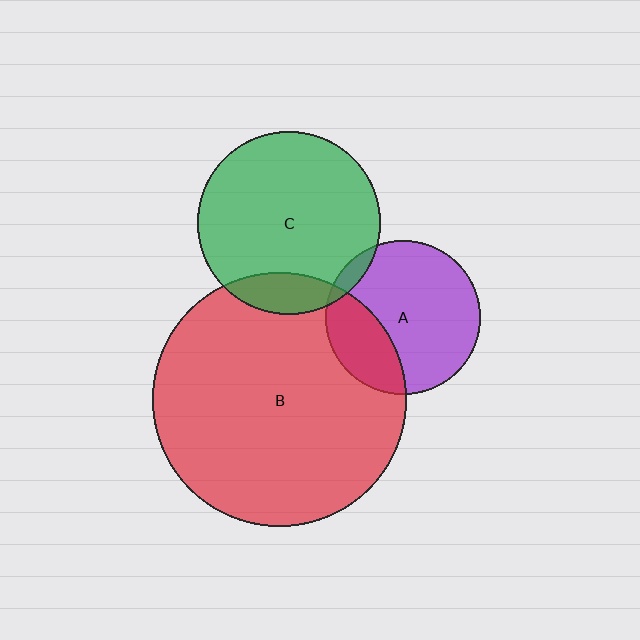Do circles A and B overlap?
Yes.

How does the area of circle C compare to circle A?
Approximately 1.4 times.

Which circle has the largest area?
Circle B (red).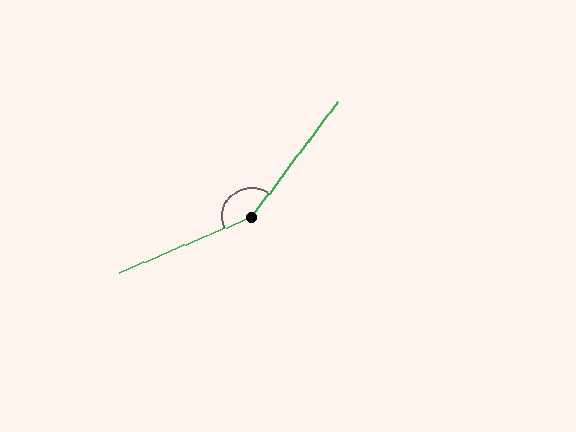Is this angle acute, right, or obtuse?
It is obtuse.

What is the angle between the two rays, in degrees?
Approximately 150 degrees.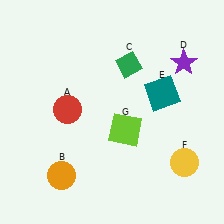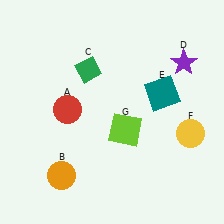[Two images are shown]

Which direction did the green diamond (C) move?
The green diamond (C) moved left.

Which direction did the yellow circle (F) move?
The yellow circle (F) moved up.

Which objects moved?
The objects that moved are: the green diamond (C), the yellow circle (F).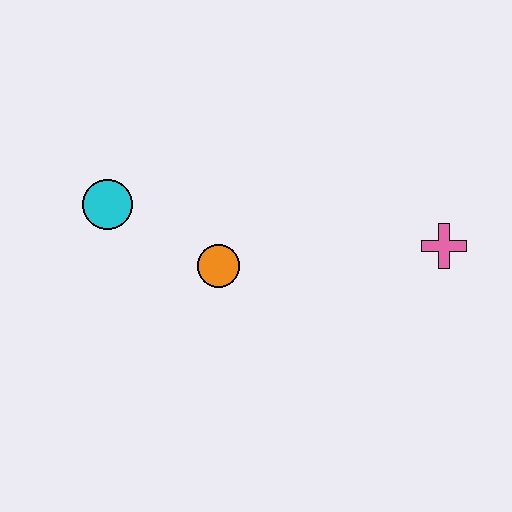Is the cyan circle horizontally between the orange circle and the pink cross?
No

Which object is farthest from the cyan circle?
The pink cross is farthest from the cyan circle.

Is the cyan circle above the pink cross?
Yes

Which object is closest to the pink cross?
The orange circle is closest to the pink cross.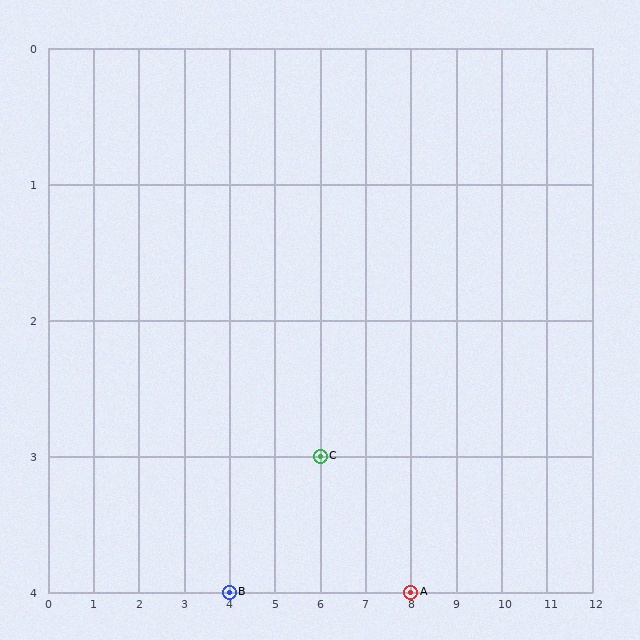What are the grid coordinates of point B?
Point B is at grid coordinates (4, 4).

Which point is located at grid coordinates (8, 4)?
Point A is at (8, 4).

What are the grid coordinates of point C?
Point C is at grid coordinates (6, 3).